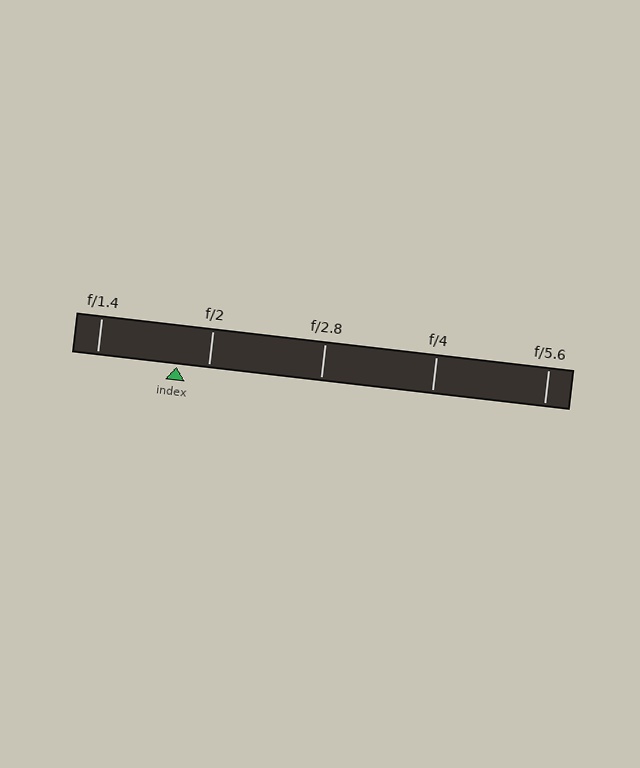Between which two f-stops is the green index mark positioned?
The index mark is between f/1.4 and f/2.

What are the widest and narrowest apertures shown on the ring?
The widest aperture shown is f/1.4 and the narrowest is f/5.6.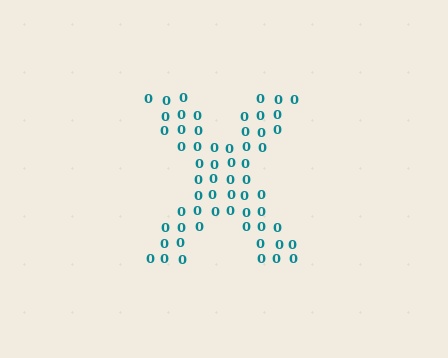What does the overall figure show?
The overall figure shows the letter X.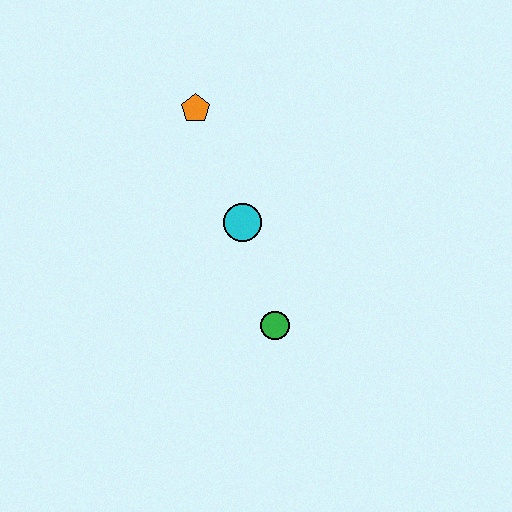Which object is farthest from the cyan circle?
The orange pentagon is farthest from the cyan circle.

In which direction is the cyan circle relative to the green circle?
The cyan circle is above the green circle.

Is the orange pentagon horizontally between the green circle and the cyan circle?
No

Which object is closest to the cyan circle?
The green circle is closest to the cyan circle.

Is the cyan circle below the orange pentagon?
Yes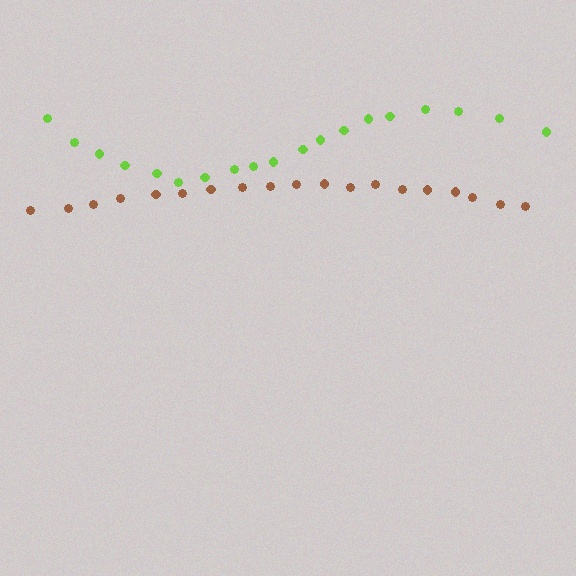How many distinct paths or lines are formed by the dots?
There are 2 distinct paths.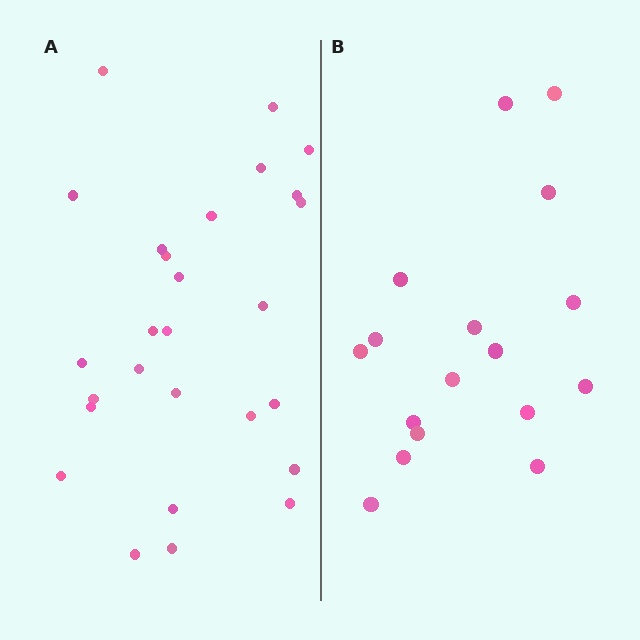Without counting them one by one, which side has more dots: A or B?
Region A (the left region) has more dots.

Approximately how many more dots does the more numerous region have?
Region A has roughly 10 or so more dots than region B.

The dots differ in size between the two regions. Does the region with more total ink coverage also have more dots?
No. Region B has more total ink coverage because its dots are larger, but region A actually contains more individual dots. Total area can be misleading — the number of items is what matters here.